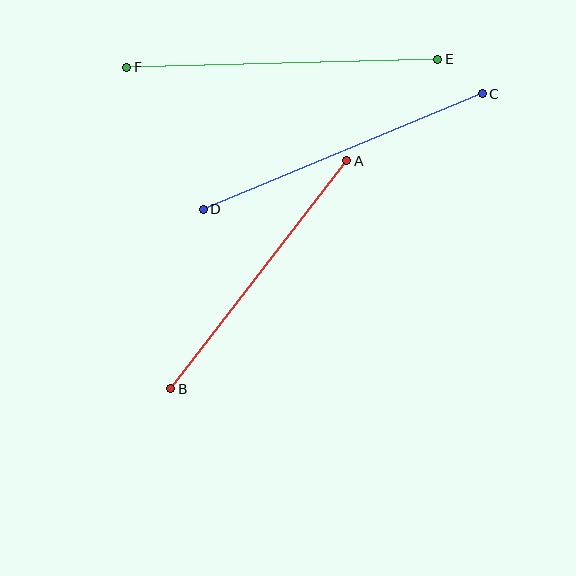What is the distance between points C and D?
The distance is approximately 302 pixels.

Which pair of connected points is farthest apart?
Points E and F are farthest apart.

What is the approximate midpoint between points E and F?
The midpoint is at approximately (282, 63) pixels.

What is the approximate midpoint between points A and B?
The midpoint is at approximately (259, 275) pixels.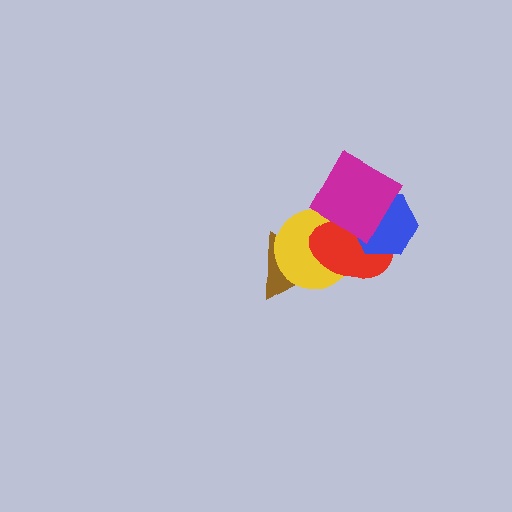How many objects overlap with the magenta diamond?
3 objects overlap with the magenta diamond.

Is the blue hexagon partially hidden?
Yes, it is partially covered by another shape.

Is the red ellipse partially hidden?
Yes, it is partially covered by another shape.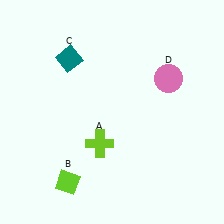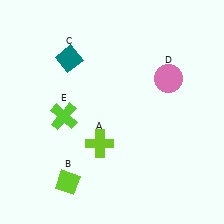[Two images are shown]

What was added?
A lime cross (E) was added in Image 2.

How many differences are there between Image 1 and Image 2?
There is 1 difference between the two images.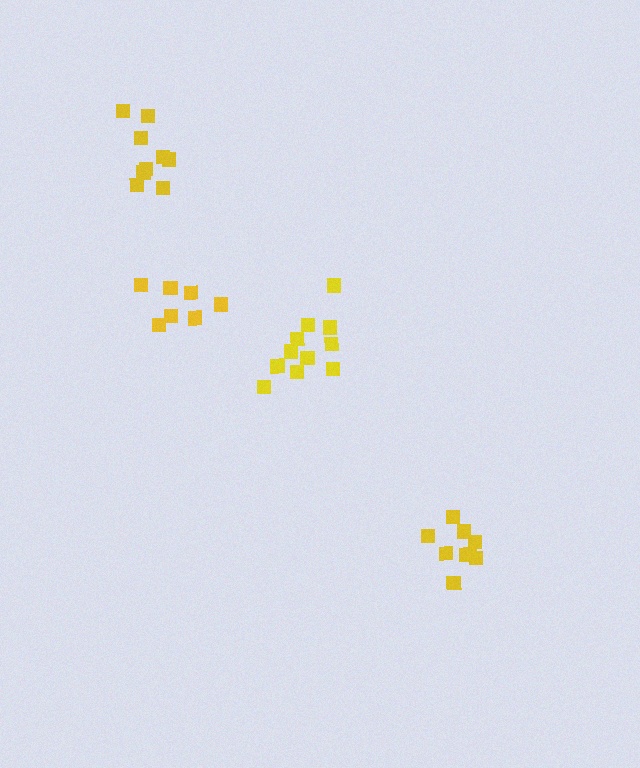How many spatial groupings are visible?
There are 4 spatial groupings.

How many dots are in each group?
Group 1: 7 dots, Group 2: 11 dots, Group 3: 9 dots, Group 4: 9 dots (36 total).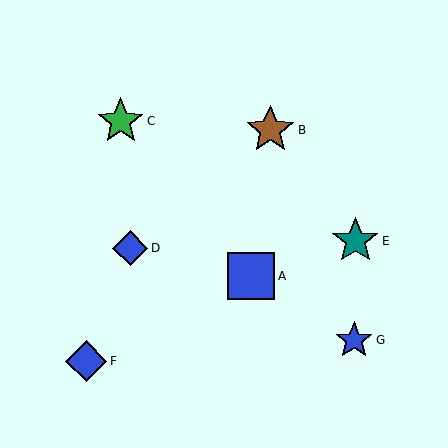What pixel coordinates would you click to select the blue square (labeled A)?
Click at (251, 276) to select the blue square A.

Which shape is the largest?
The brown star (labeled B) is the largest.